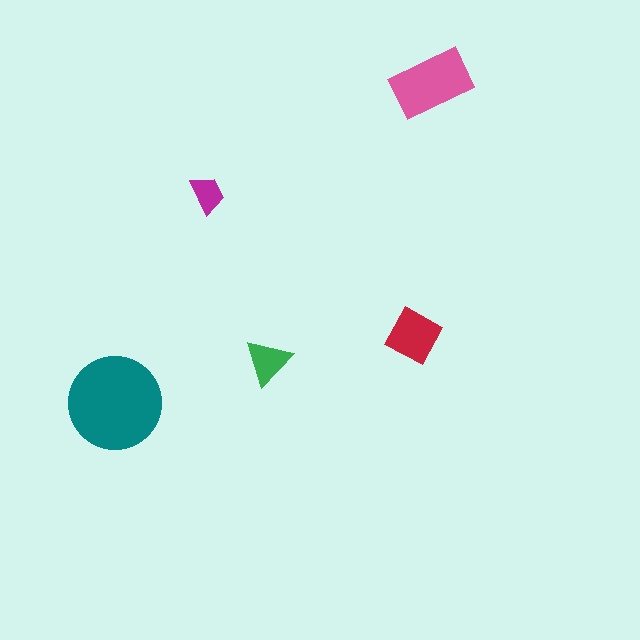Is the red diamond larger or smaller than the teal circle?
Smaller.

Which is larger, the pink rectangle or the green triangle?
The pink rectangle.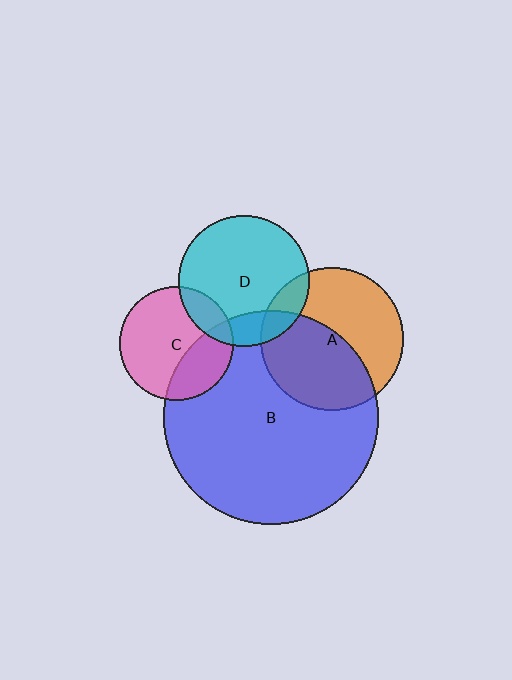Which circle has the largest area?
Circle B (blue).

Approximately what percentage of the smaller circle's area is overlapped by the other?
Approximately 30%.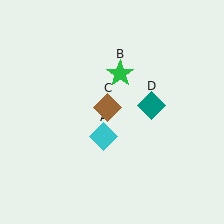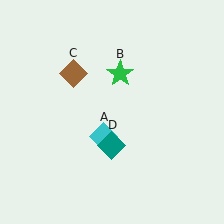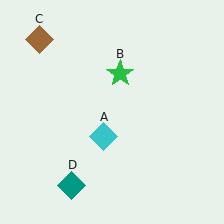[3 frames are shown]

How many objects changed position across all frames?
2 objects changed position: brown diamond (object C), teal diamond (object D).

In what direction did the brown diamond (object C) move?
The brown diamond (object C) moved up and to the left.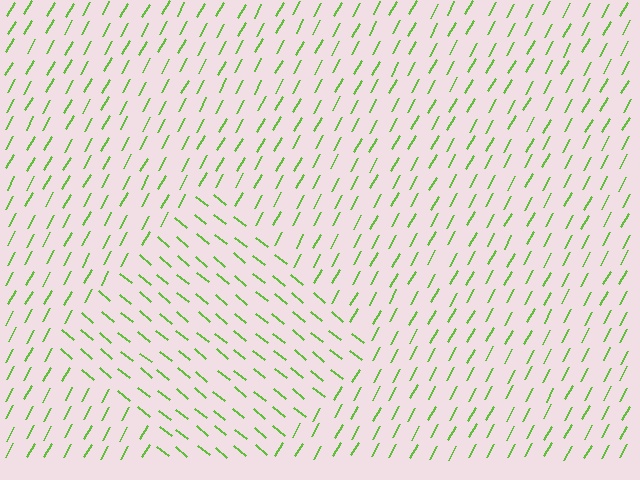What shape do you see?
I see a diamond.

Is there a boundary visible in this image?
Yes, there is a texture boundary formed by a change in line orientation.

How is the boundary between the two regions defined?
The boundary is defined purely by a change in line orientation (approximately 80 degrees difference). All lines are the same color and thickness.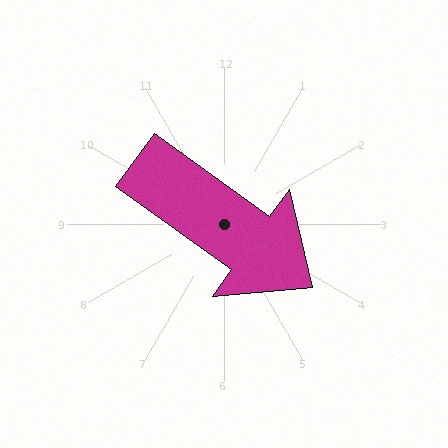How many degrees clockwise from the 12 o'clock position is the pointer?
Approximately 126 degrees.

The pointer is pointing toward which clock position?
Roughly 4 o'clock.